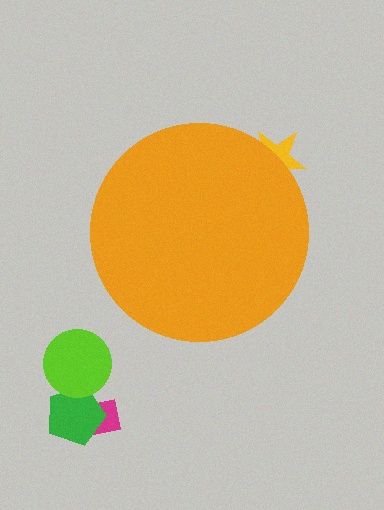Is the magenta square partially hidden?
No, the magenta square is fully visible.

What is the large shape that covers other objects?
An orange circle.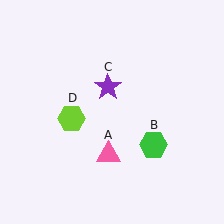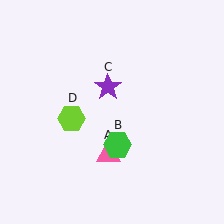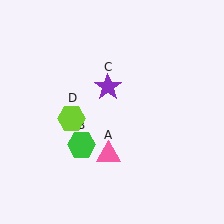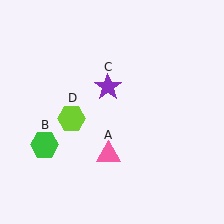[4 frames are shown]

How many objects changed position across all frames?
1 object changed position: green hexagon (object B).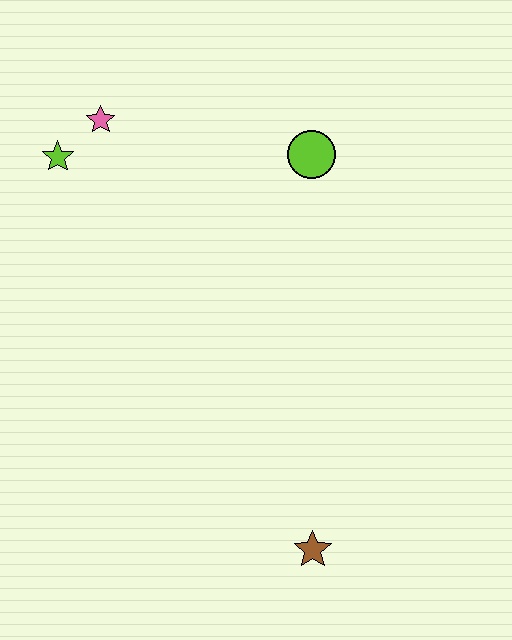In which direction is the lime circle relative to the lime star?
The lime circle is to the right of the lime star.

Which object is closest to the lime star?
The pink star is closest to the lime star.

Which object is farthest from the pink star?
The brown star is farthest from the pink star.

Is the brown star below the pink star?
Yes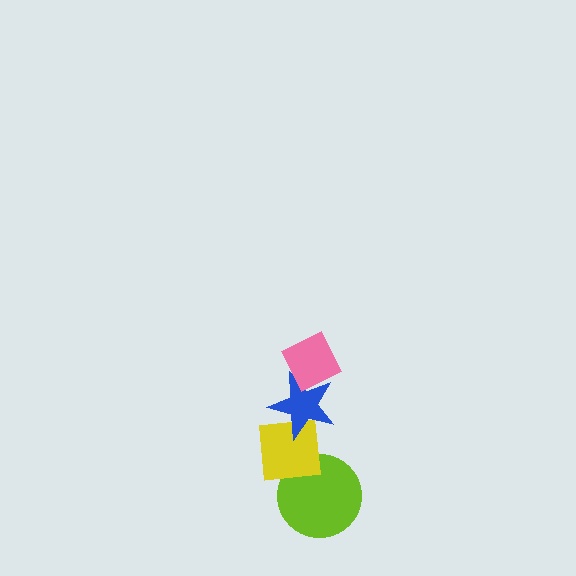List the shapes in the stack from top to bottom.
From top to bottom: the pink diamond, the blue star, the yellow square, the lime circle.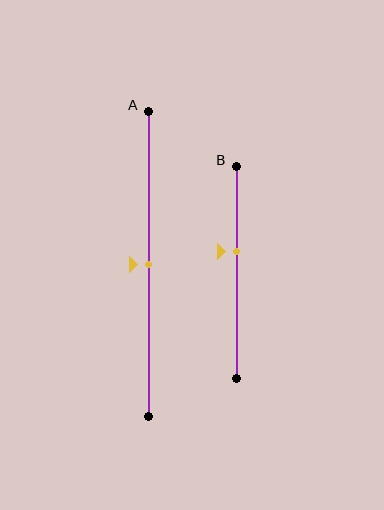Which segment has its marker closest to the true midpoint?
Segment A has its marker closest to the true midpoint.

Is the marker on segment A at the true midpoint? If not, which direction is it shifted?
Yes, the marker on segment A is at the true midpoint.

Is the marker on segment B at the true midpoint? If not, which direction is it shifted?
No, the marker on segment B is shifted upward by about 10% of the segment length.